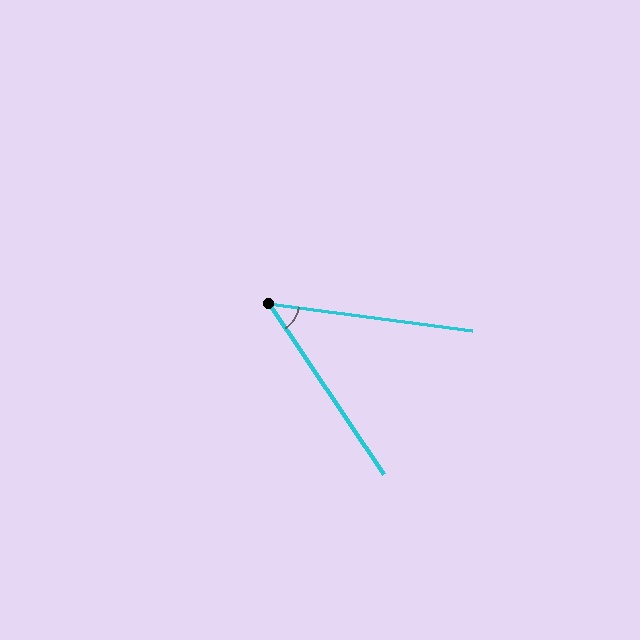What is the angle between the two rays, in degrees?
Approximately 49 degrees.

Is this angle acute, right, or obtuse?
It is acute.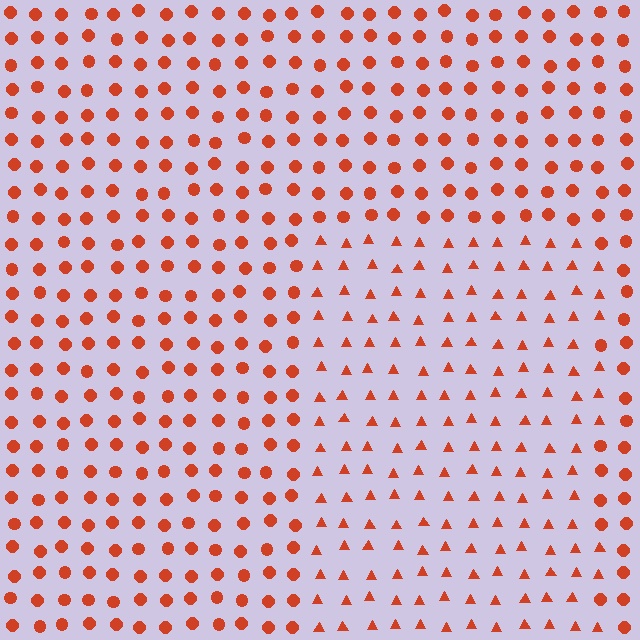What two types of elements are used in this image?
The image uses triangles inside the rectangle region and circles outside it.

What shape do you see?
I see a rectangle.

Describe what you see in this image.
The image is filled with small red elements arranged in a uniform grid. A rectangle-shaped region contains triangles, while the surrounding area contains circles. The boundary is defined purely by the change in element shape.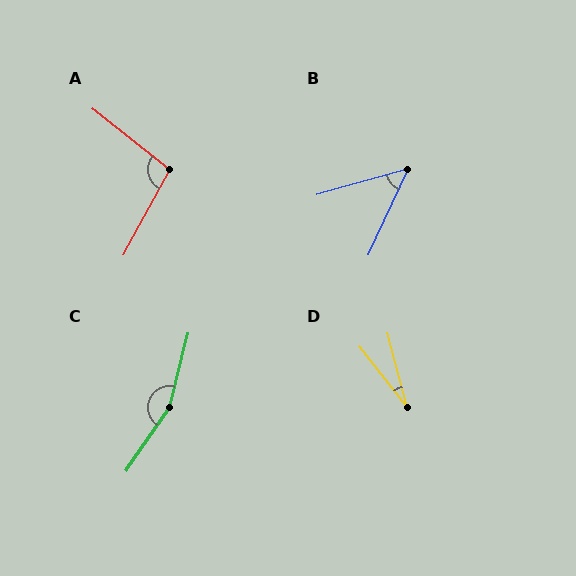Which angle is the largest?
C, at approximately 160 degrees.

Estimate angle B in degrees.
Approximately 50 degrees.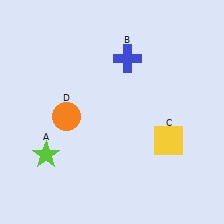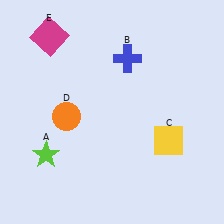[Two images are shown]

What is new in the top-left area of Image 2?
A magenta square (E) was added in the top-left area of Image 2.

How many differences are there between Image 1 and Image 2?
There is 1 difference between the two images.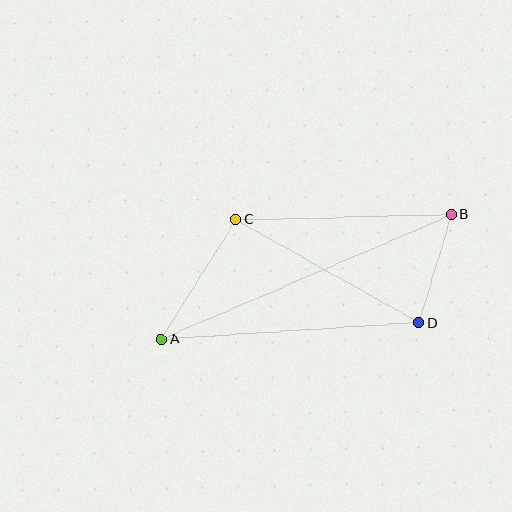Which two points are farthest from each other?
Points A and B are farthest from each other.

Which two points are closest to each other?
Points B and D are closest to each other.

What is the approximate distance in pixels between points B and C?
The distance between B and C is approximately 216 pixels.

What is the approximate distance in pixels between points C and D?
The distance between C and D is approximately 210 pixels.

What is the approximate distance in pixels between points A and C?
The distance between A and C is approximately 141 pixels.